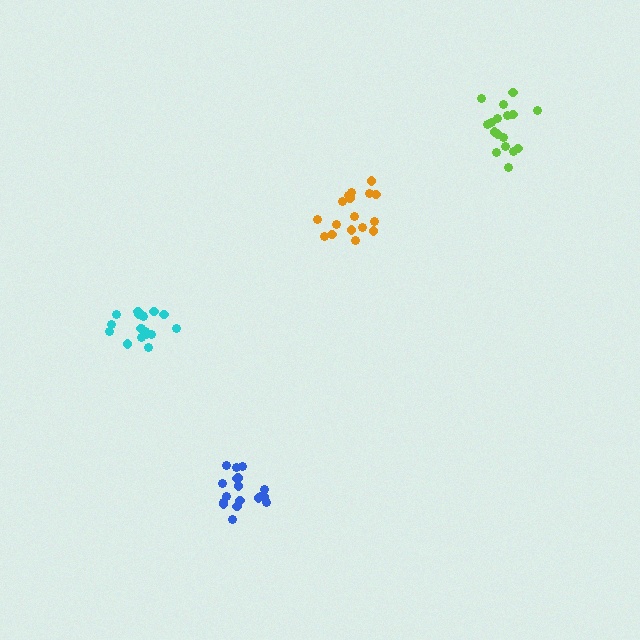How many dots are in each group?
Group 1: 17 dots, Group 2: 18 dots, Group 3: 17 dots, Group 4: 18 dots (70 total).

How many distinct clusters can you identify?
There are 4 distinct clusters.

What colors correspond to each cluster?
The clusters are colored: orange, cyan, lime, blue.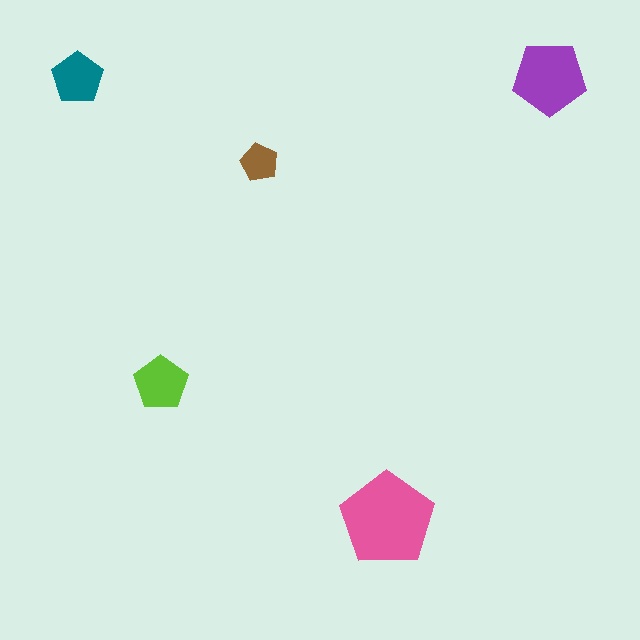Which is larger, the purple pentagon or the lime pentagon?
The purple one.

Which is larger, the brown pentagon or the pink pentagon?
The pink one.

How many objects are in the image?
There are 5 objects in the image.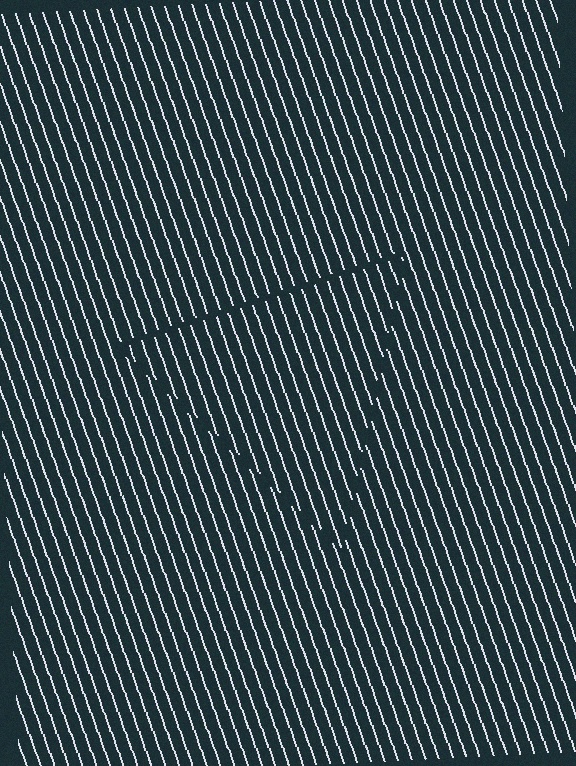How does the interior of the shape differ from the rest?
The interior of the shape contains the same grating, shifted by half a period — the contour is defined by the phase discontinuity where line-ends from the inner and outer gratings abut.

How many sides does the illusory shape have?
3 sides — the line-ends trace a triangle.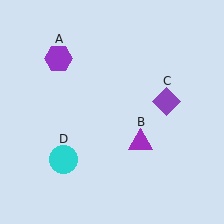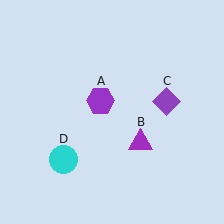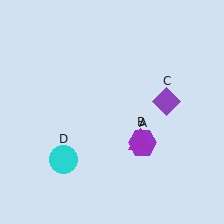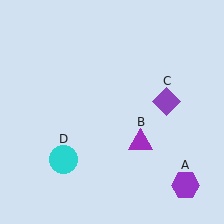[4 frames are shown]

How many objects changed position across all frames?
1 object changed position: purple hexagon (object A).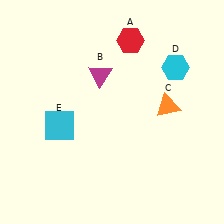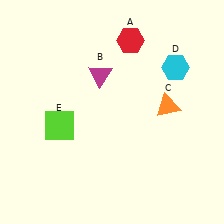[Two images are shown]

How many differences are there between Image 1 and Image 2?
There is 1 difference between the two images.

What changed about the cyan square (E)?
In Image 1, E is cyan. In Image 2, it changed to lime.